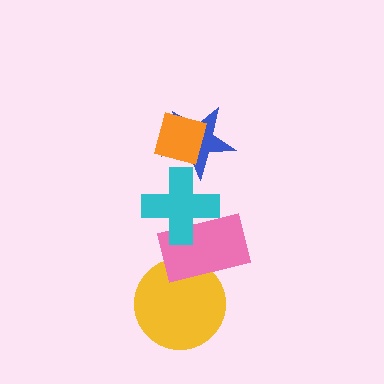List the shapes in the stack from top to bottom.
From top to bottom: the orange diamond, the blue star, the cyan cross, the pink rectangle, the yellow circle.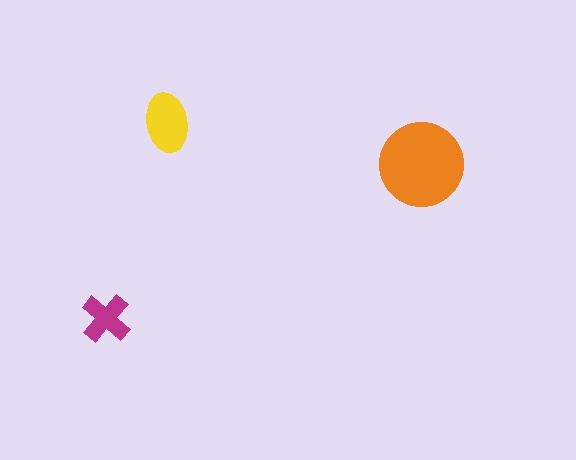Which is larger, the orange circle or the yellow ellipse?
The orange circle.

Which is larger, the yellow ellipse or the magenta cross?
The yellow ellipse.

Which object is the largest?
The orange circle.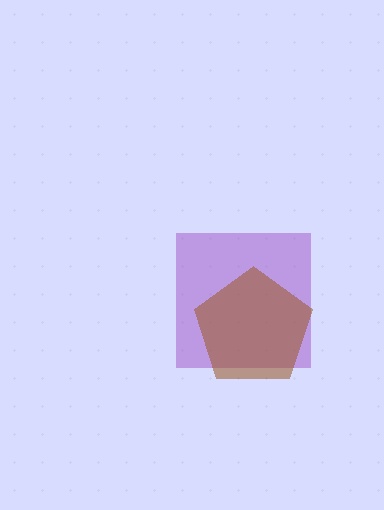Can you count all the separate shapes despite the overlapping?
Yes, there are 2 separate shapes.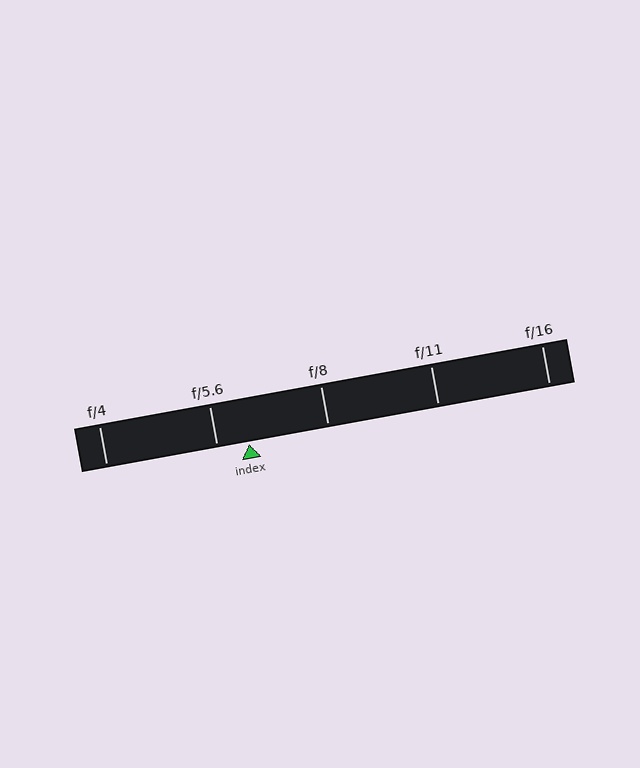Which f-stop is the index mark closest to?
The index mark is closest to f/5.6.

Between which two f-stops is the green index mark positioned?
The index mark is between f/5.6 and f/8.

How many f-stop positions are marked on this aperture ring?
There are 5 f-stop positions marked.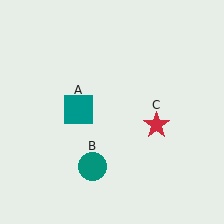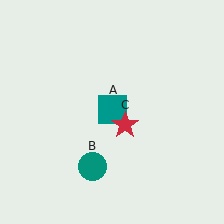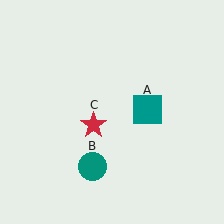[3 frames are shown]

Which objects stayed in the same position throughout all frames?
Teal circle (object B) remained stationary.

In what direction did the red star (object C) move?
The red star (object C) moved left.